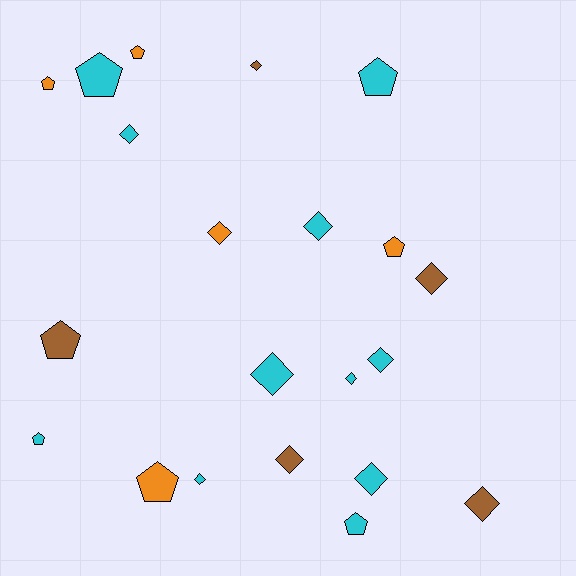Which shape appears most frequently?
Diamond, with 12 objects.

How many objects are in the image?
There are 21 objects.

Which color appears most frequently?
Cyan, with 11 objects.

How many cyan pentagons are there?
There are 4 cyan pentagons.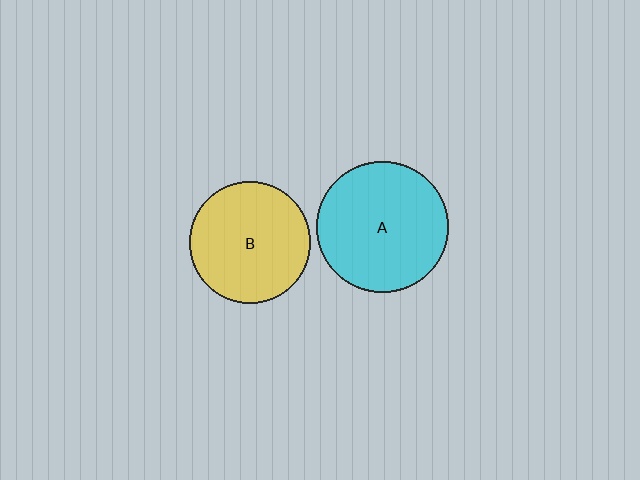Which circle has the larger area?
Circle A (cyan).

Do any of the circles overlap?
No, none of the circles overlap.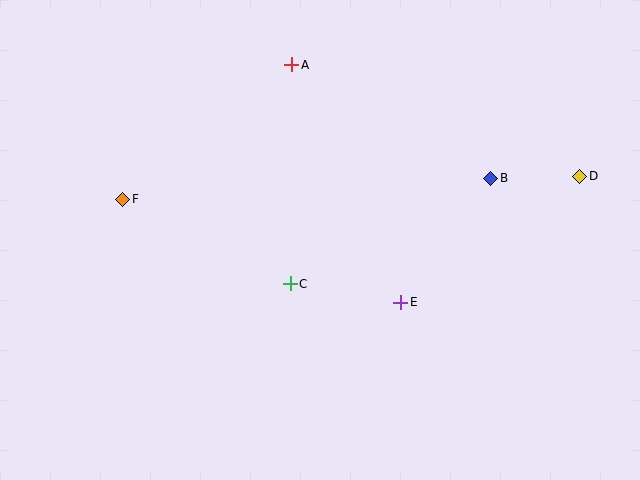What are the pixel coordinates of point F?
Point F is at (123, 199).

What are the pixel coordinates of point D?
Point D is at (580, 176).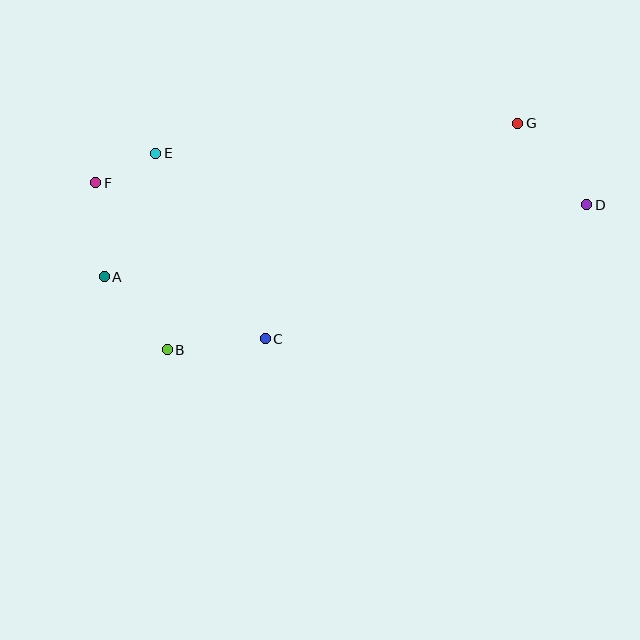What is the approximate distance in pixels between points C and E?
The distance between C and E is approximately 215 pixels.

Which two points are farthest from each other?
Points D and F are farthest from each other.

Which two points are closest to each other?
Points E and F are closest to each other.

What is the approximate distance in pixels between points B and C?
The distance between B and C is approximately 99 pixels.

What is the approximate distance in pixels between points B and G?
The distance between B and G is approximately 417 pixels.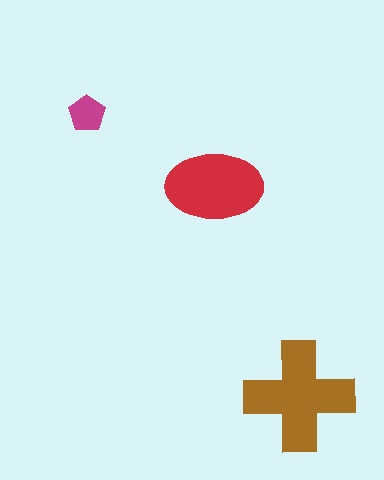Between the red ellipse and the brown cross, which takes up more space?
The brown cross.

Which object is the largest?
The brown cross.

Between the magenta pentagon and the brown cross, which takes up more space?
The brown cross.